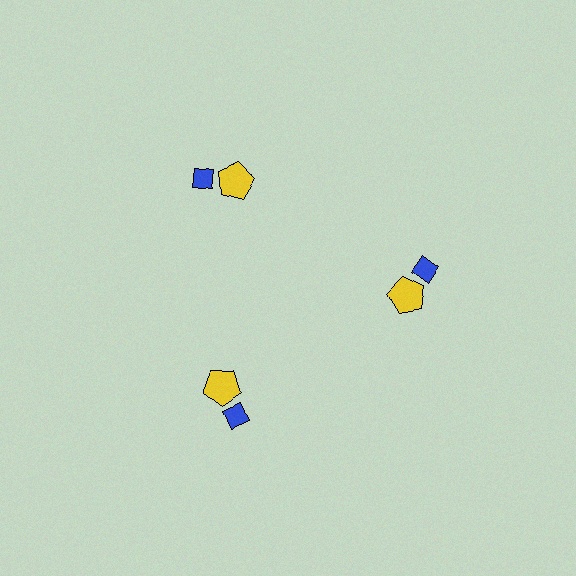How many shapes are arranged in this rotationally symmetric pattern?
There are 6 shapes, arranged in 3 groups of 2.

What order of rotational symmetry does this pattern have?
This pattern has 3-fold rotational symmetry.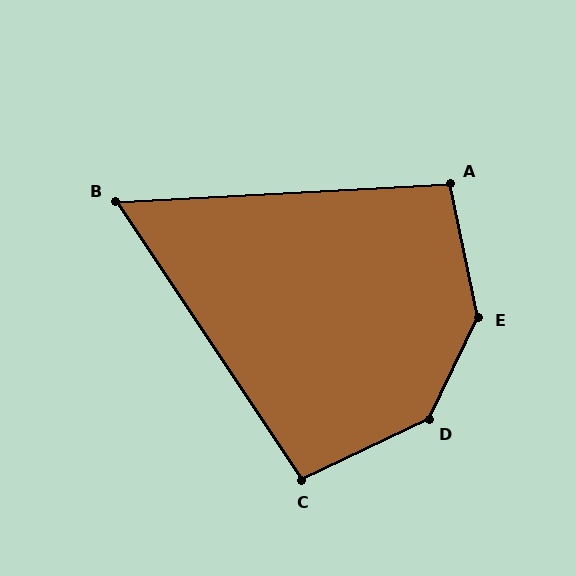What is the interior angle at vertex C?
Approximately 98 degrees (obtuse).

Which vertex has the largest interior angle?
E, at approximately 142 degrees.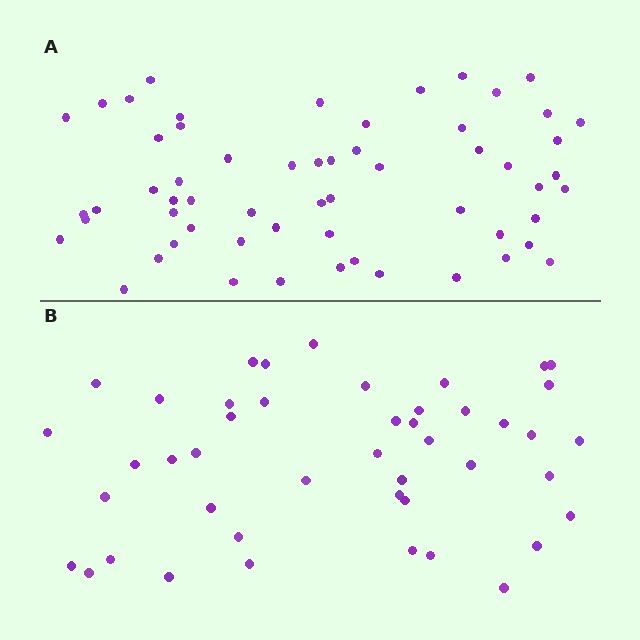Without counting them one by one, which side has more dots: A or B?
Region A (the top region) has more dots.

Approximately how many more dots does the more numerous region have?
Region A has approximately 15 more dots than region B.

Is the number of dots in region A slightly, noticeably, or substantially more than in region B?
Region A has noticeably more, but not dramatically so. The ratio is roughly 1.3 to 1.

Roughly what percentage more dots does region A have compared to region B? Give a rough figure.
About 30% more.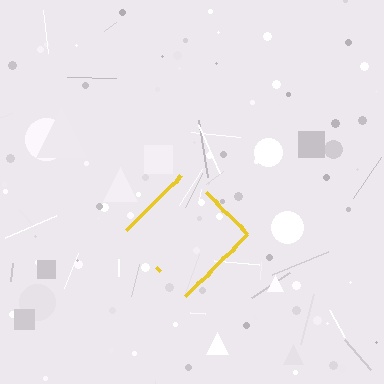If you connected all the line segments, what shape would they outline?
They would outline a diamond.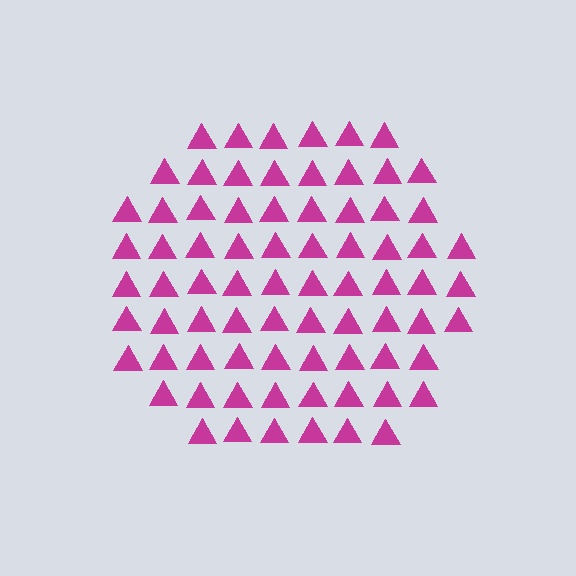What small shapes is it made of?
It is made of small triangles.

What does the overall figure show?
The overall figure shows a circle.